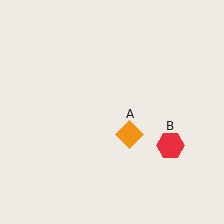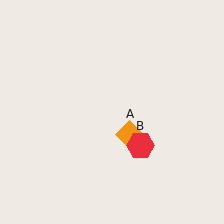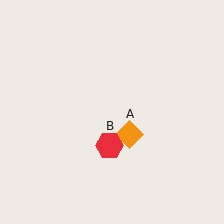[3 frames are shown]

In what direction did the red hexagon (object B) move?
The red hexagon (object B) moved left.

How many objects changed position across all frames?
1 object changed position: red hexagon (object B).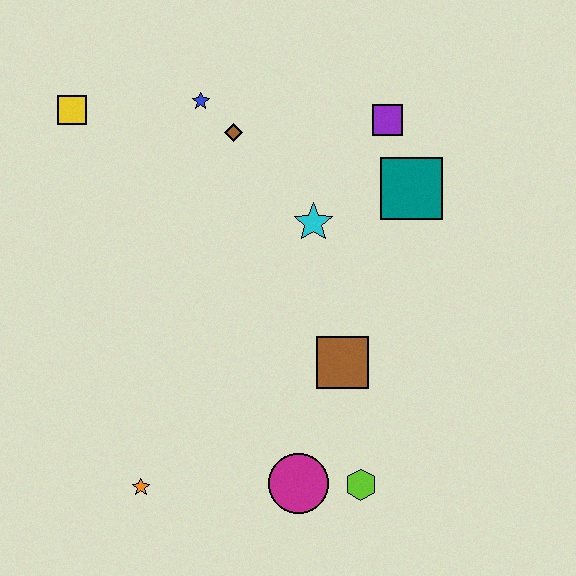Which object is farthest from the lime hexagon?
The yellow square is farthest from the lime hexagon.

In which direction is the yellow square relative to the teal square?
The yellow square is to the left of the teal square.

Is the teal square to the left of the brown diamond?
No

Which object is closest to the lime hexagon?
The magenta circle is closest to the lime hexagon.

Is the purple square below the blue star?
Yes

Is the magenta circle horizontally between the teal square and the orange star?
Yes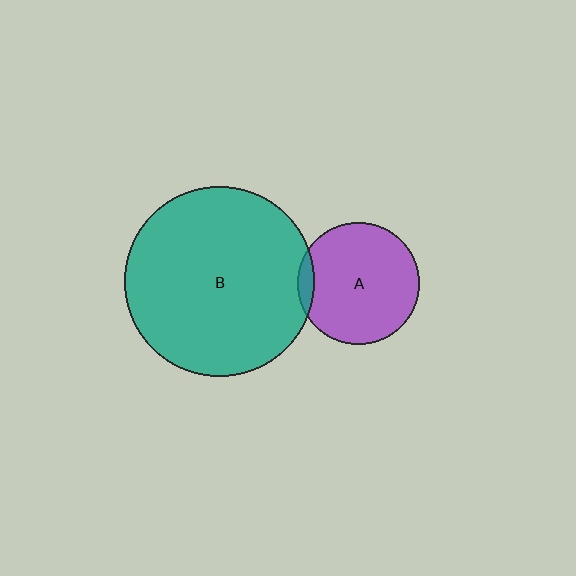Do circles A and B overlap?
Yes.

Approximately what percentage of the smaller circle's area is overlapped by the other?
Approximately 5%.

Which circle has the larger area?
Circle B (teal).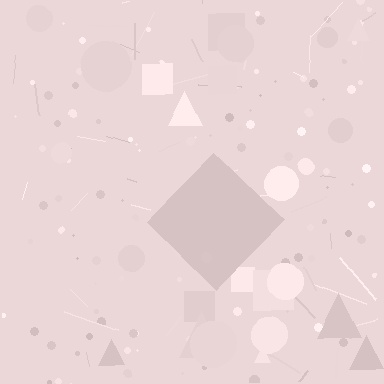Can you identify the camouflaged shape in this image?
The camouflaged shape is a diamond.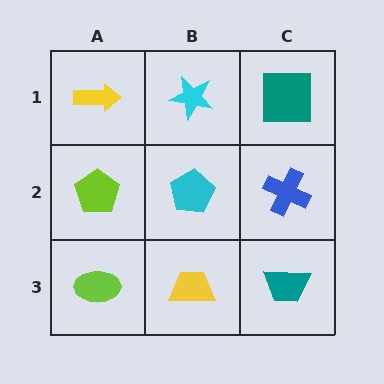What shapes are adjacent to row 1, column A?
A lime pentagon (row 2, column A), a cyan star (row 1, column B).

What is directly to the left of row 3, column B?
A lime ellipse.